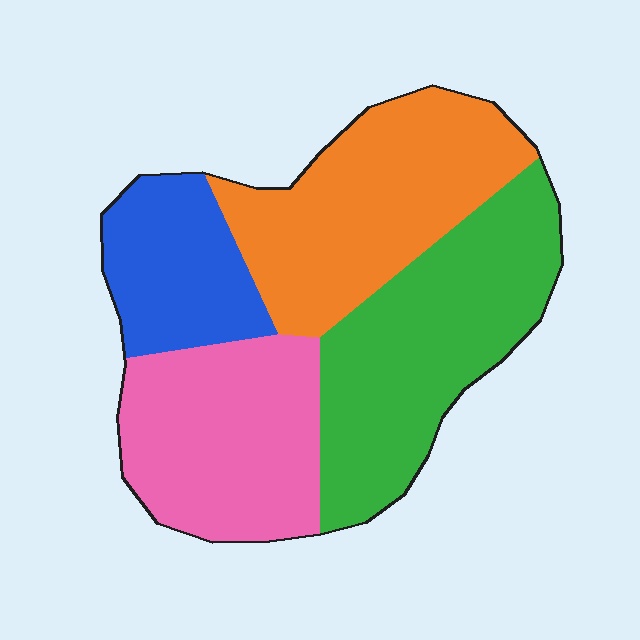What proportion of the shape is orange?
Orange takes up about one quarter (1/4) of the shape.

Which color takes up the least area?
Blue, at roughly 15%.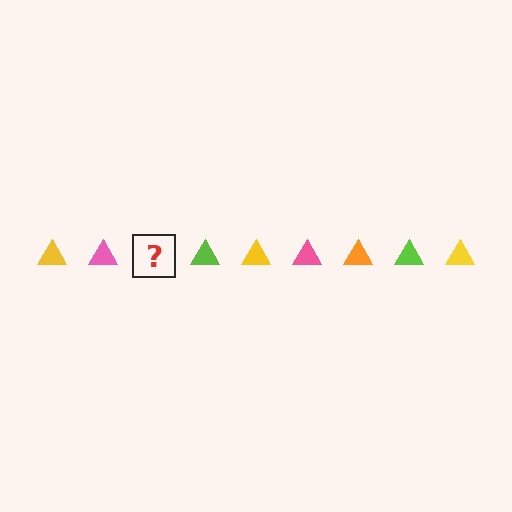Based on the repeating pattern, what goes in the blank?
The blank should be an orange triangle.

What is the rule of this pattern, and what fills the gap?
The rule is that the pattern cycles through yellow, pink, orange, lime triangles. The gap should be filled with an orange triangle.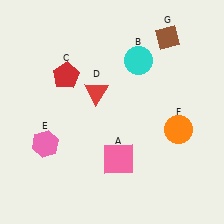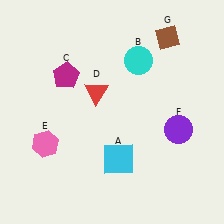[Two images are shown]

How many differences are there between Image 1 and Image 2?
There are 3 differences between the two images.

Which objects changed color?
A changed from pink to cyan. C changed from red to magenta. F changed from orange to purple.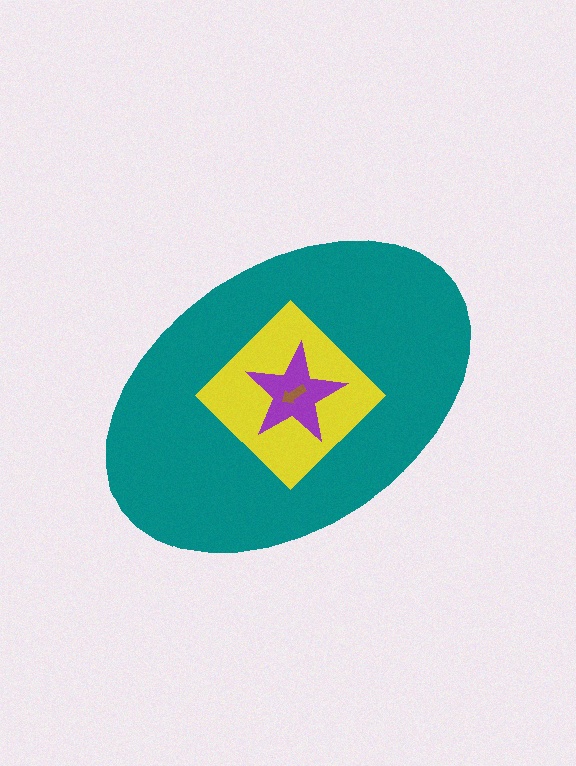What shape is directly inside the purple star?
The brown arrow.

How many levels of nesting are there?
4.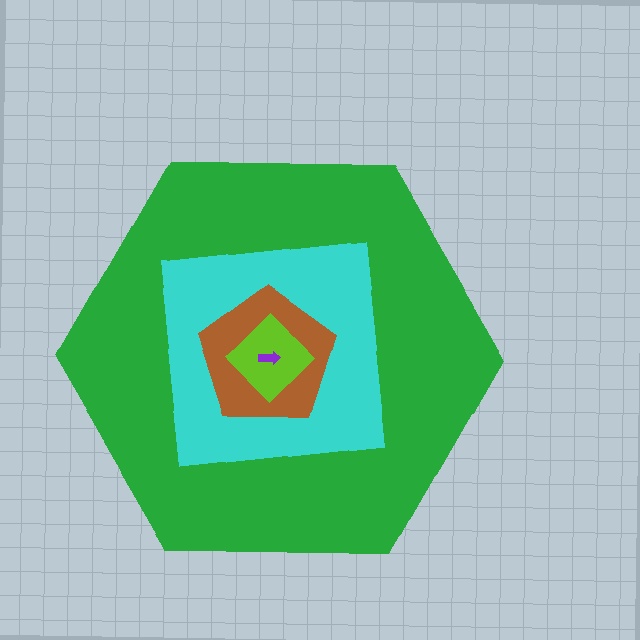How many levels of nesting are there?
5.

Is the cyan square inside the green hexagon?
Yes.